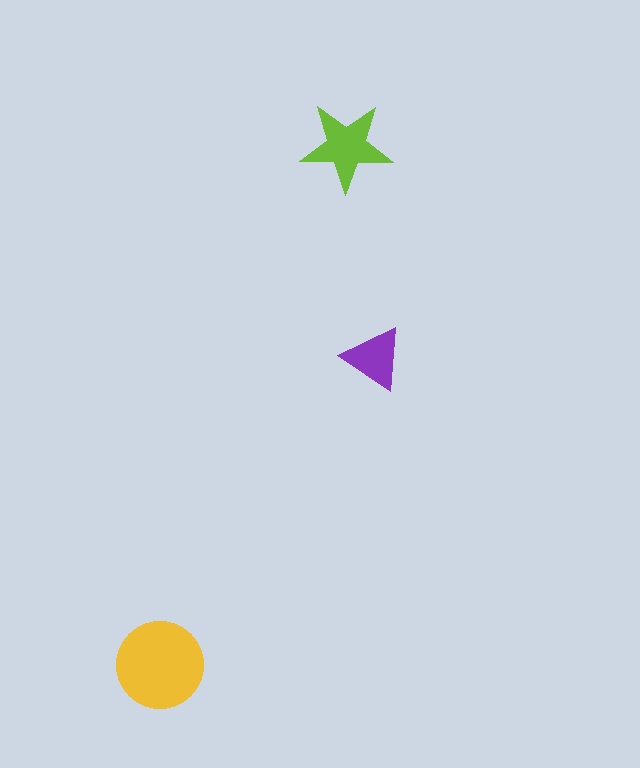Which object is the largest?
The yellow circle.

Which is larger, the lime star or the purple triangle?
The lime star.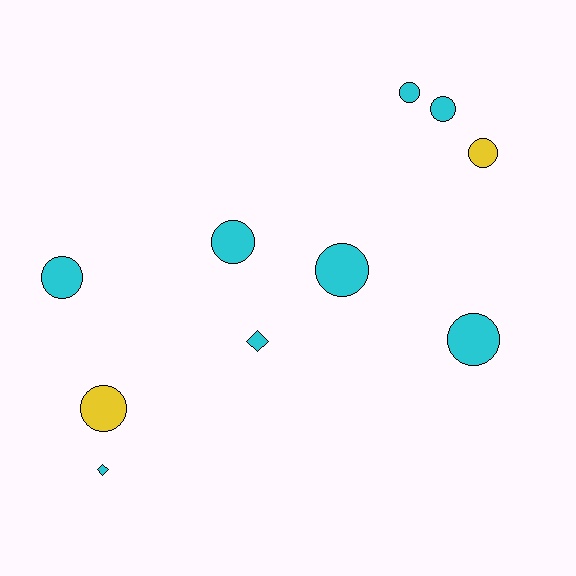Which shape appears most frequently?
Circle, with 8 objects.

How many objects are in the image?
There are 10 objects.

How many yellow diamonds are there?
There are no yellow diamonds.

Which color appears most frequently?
Cyan, with 8 objects.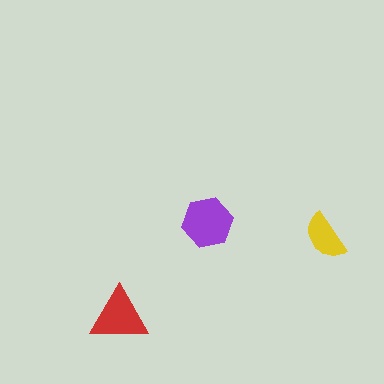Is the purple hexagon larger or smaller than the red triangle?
Larger.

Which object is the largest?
The purple hexagon.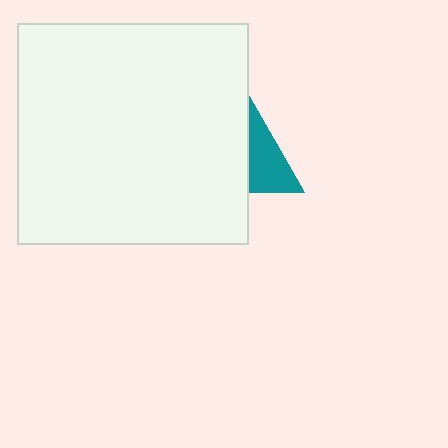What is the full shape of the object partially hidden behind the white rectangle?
The partially hidden object is a teal triangle.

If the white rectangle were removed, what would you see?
You would see the complete teal triangle.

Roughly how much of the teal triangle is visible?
A small part of it is visible (roughly 38%).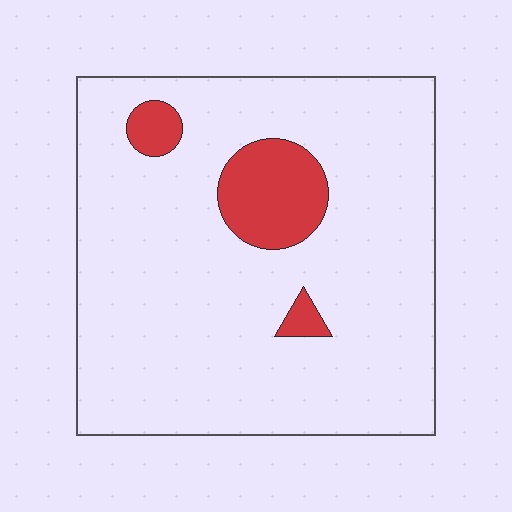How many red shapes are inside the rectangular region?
3.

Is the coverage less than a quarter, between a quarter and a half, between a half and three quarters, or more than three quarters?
Less than a quarter.